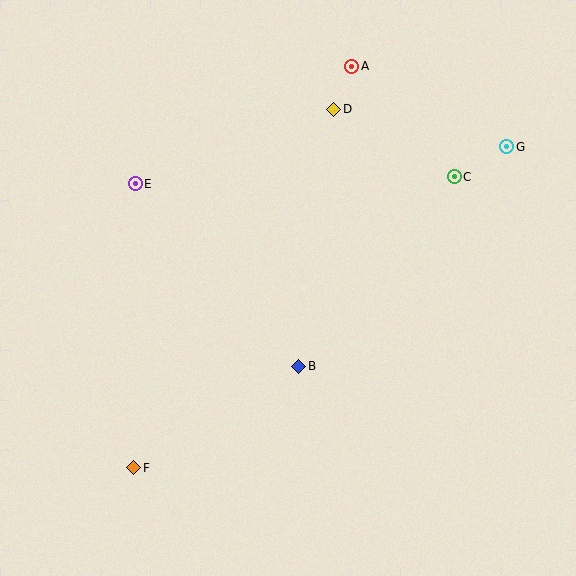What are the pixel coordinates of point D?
Point D is at (334, 109).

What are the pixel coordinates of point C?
Point C is at (454, 177).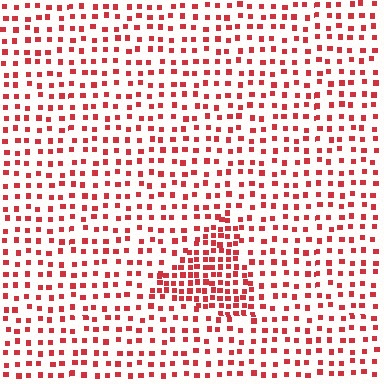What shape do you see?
I see a triangle.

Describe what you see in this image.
The image contains small red elements arranged at two different densities. A triangle-shaped region is visible where the elements are more densely packed than the surrounding area.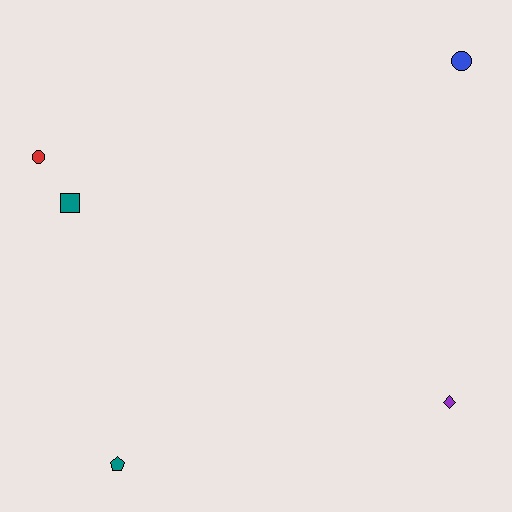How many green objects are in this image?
There are no green objects.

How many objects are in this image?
There are 5 objects.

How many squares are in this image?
There is 1 square.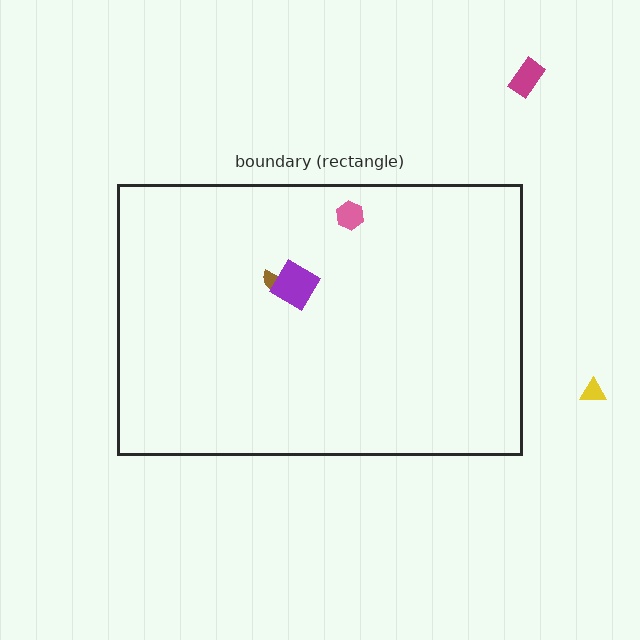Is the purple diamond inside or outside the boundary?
Inside.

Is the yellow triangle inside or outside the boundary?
Outside.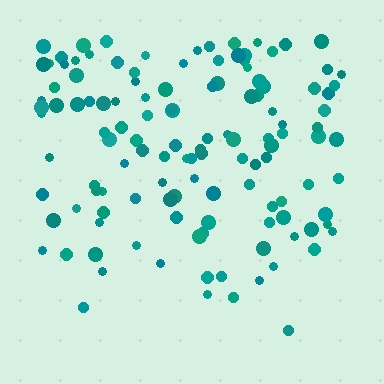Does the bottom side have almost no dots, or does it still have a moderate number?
Still a moderate number, just noticeably fewer than the top.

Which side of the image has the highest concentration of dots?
The top.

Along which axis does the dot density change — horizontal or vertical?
Vertical.